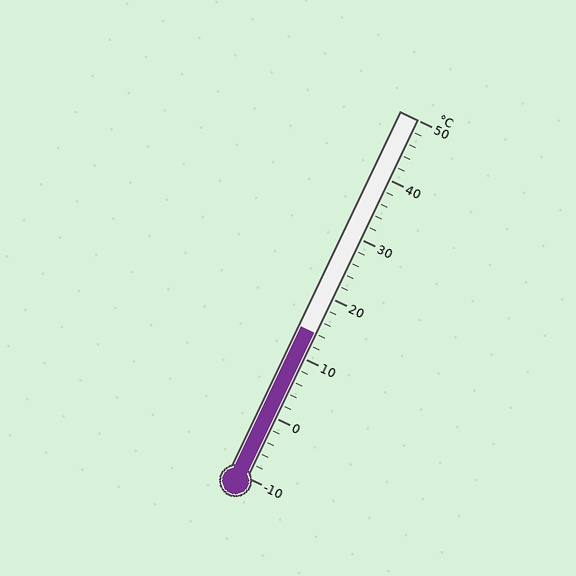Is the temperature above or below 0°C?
The temperature is above 0°C.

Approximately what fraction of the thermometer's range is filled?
The thermometer is filled to approximately 40% of its range.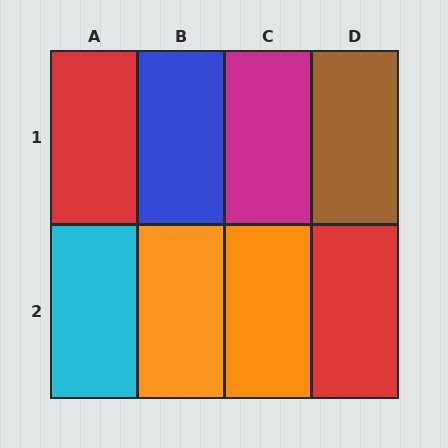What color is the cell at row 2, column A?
Cyan.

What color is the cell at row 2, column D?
Red.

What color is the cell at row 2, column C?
Orange.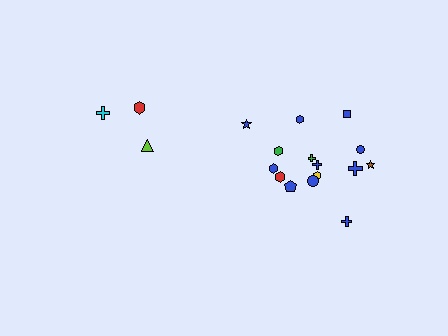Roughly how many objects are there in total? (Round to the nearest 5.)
Roughly 20 objects in total.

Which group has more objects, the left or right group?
The right group.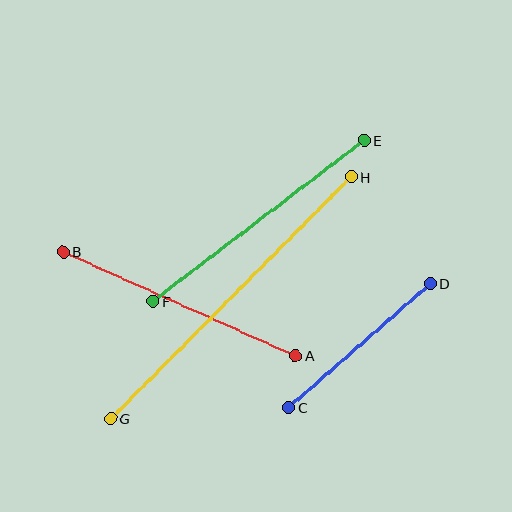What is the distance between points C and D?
The distance is approximately 188 pixels.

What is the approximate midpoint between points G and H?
The midpoint is at approximately (231, 298) pixels.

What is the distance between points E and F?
The distance is approximately 265 pixels.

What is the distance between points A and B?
The distance is approximately 254 pixels.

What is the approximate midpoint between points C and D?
The midpoint is at approximately (360, 345) pixels.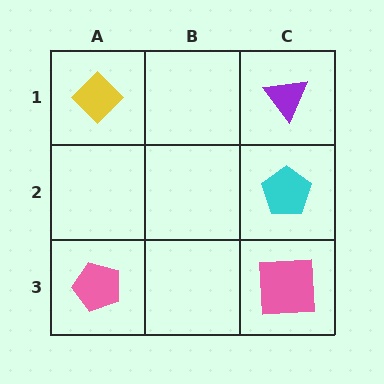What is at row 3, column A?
A pink pentagon.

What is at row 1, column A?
A yellow diamond.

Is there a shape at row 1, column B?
No, that cell is empty.